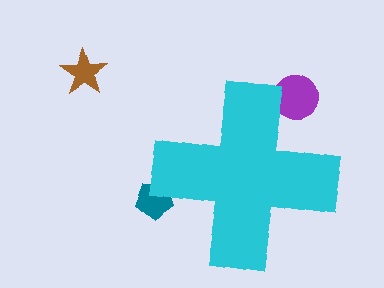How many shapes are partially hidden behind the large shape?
2 shapes are partially hidden.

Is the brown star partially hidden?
No, the brown star is fully visible.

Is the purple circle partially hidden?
Yes, the purple circle is partially hidden behind the cyan cross.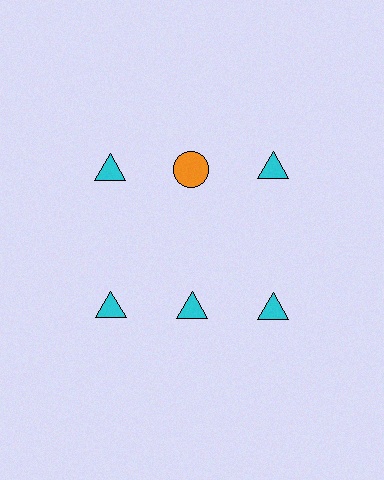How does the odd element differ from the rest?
It differs in both color (orange instead of cyan) and shape (circle instead of triangle).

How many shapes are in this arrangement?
There are 6 shapes arranged in a grid pattern.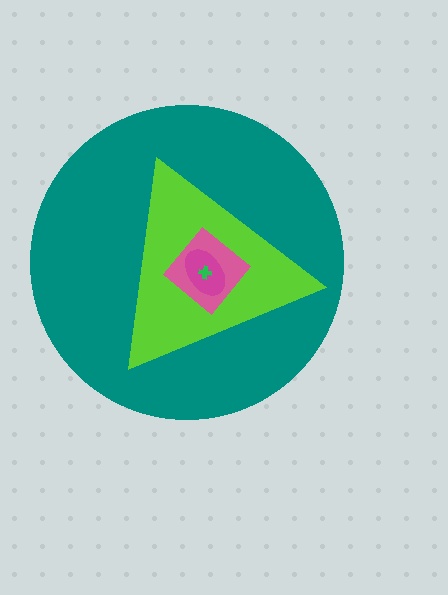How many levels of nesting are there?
5.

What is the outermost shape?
The teal circle.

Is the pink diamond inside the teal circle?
Yes.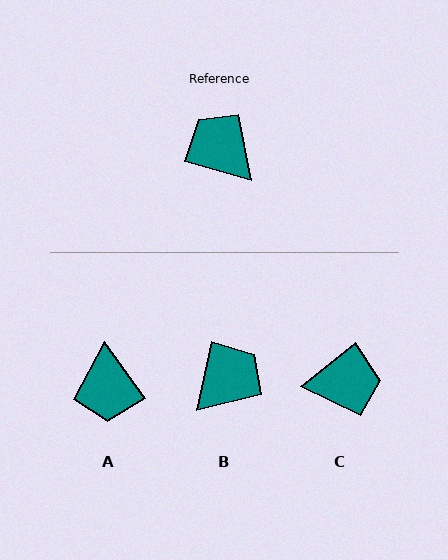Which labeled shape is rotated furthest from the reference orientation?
A, about 140 degrees away.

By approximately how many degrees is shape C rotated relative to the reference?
Approximately 127 degrees clockwise.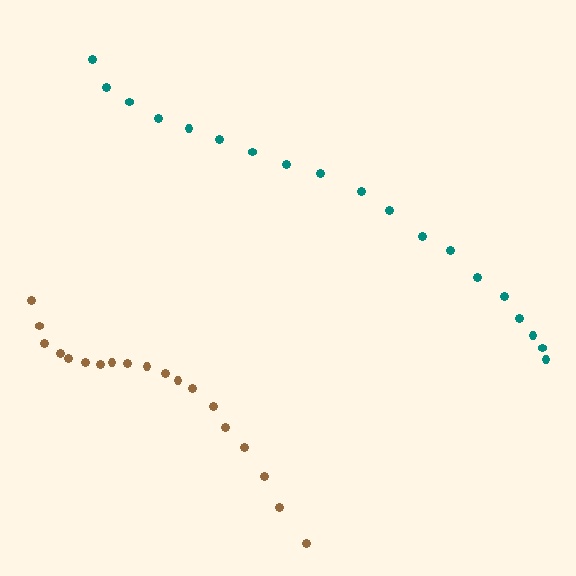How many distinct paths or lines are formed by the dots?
There are 2 distinct paths.